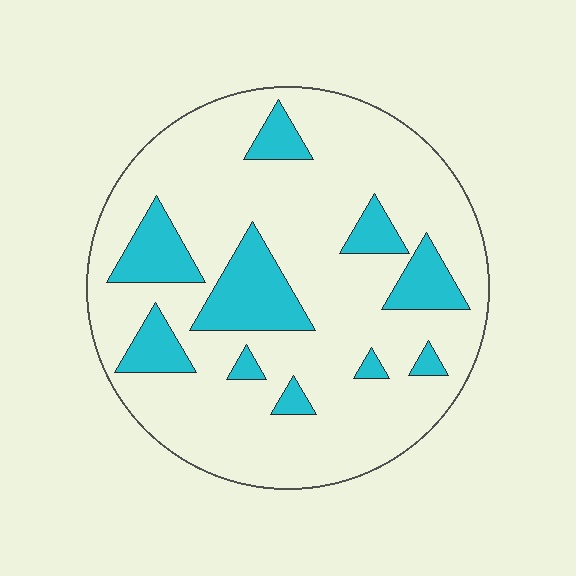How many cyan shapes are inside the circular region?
10.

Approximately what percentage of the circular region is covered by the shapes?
Approximately 20%.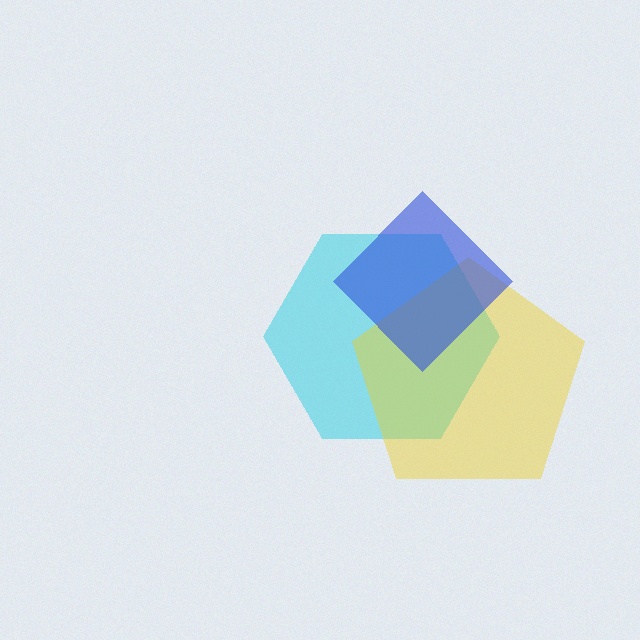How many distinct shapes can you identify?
There are 3 distinct shapes: a cyan hexagon, a yellow pentagon, a blue diamond.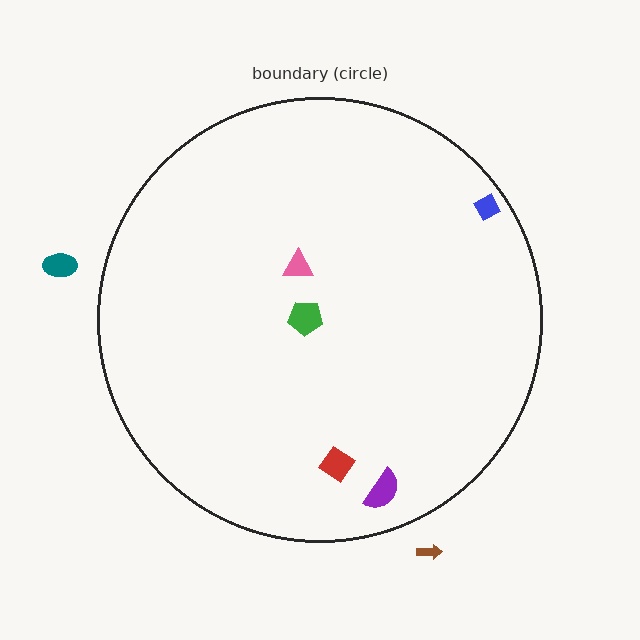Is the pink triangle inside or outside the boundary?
Inside.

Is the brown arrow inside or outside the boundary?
Outside.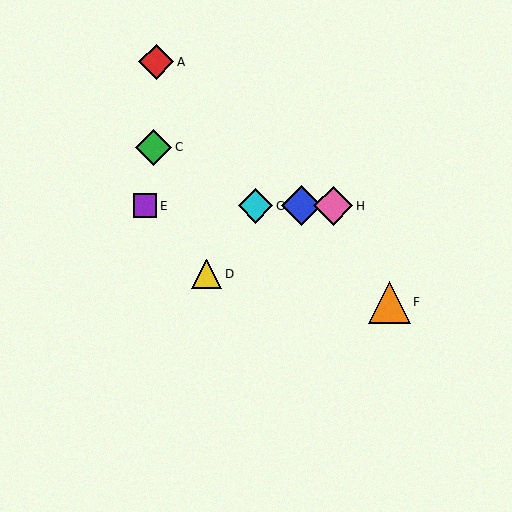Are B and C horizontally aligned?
No, B is at y≈206 and C is at y≈147.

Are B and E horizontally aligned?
Yes, both are at y≈206.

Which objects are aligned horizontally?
Objects B, E, G, H are aligned horizontally.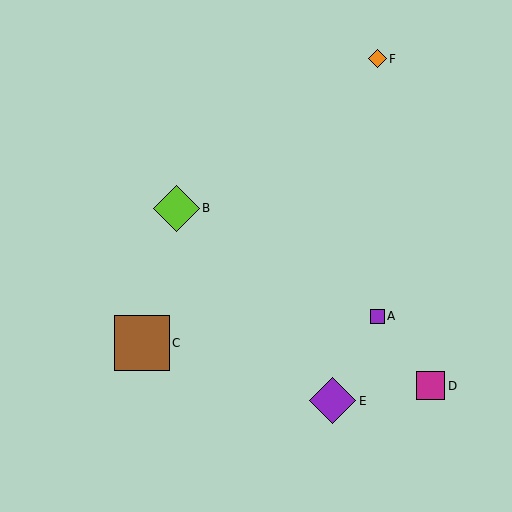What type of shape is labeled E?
Shape E is a purple diamond.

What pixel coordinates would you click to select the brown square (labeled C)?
Click at (142, 343) to select the brown square C.